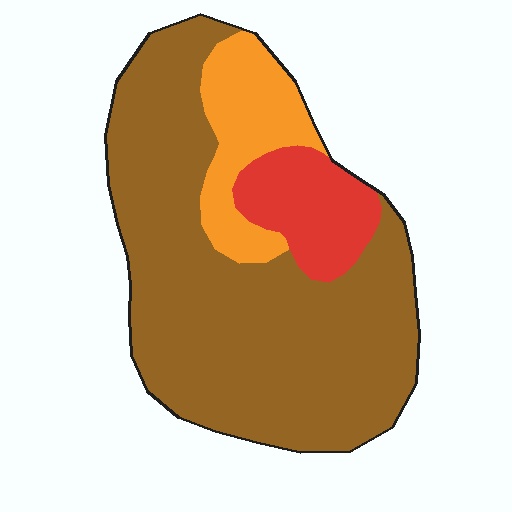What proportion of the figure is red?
Red covers about 15% of the figure.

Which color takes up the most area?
Brown, at roughly 70%.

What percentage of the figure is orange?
Orange covers 15% of the figure.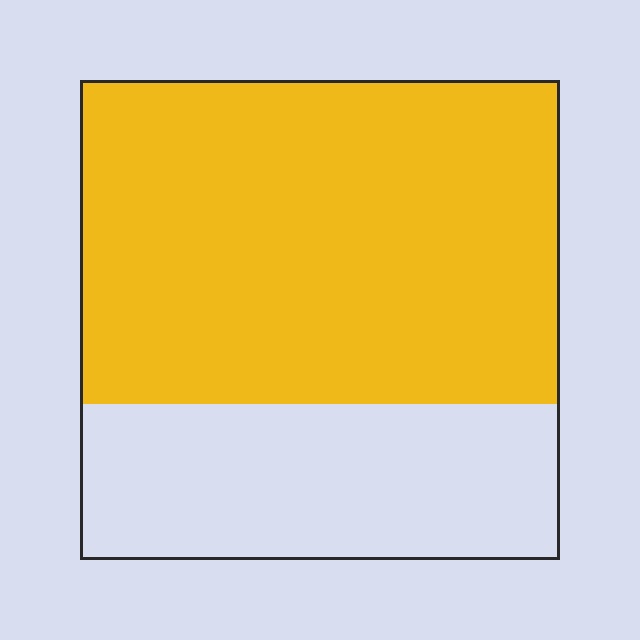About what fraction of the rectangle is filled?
About two thirds (2/3).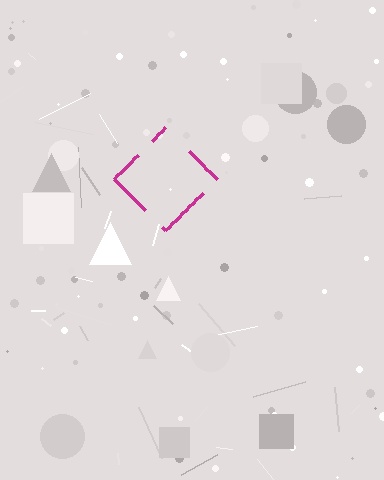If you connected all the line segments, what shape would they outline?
They would outline a diamond.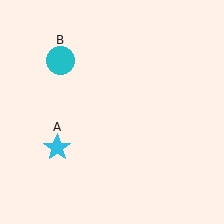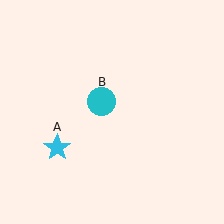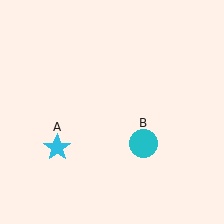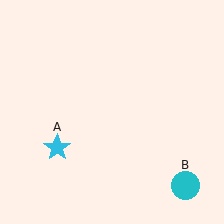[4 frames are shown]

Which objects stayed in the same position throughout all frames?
Cyan star (object A) remained stationary.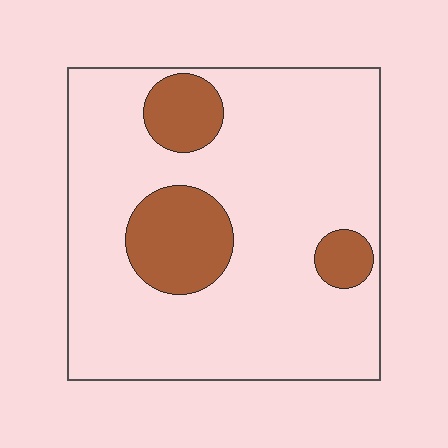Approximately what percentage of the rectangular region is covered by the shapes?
Approximately 20%.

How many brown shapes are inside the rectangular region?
3.